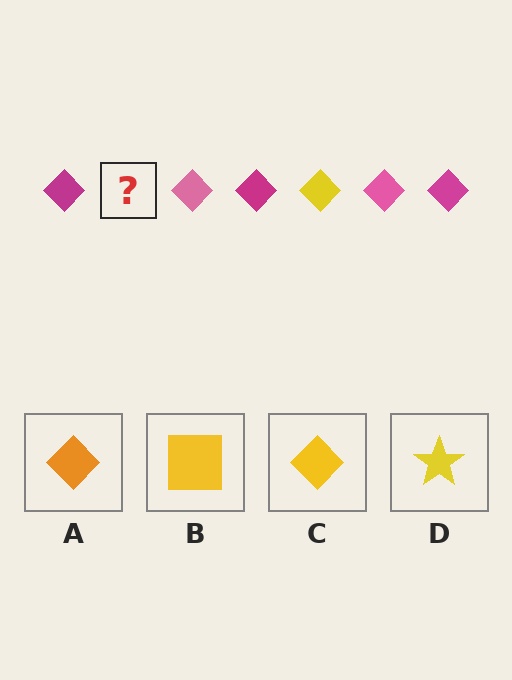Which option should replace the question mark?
Option C.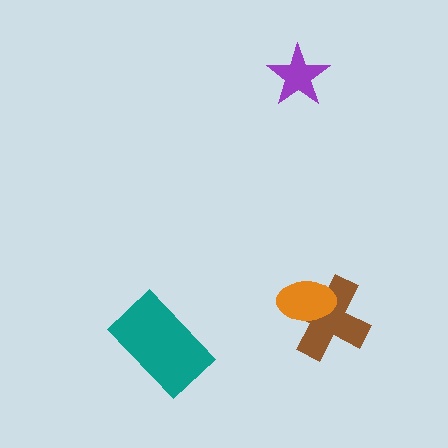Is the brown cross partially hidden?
Yes, it is partially covered by another shape.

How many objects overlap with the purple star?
0 objects overlap with the purple star.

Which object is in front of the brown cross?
The orange ellipse is in front of the brown cross.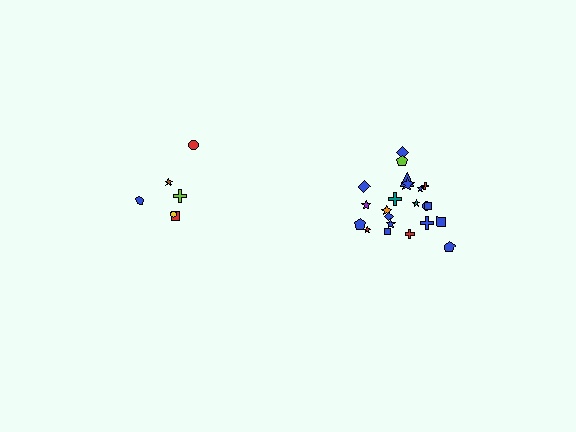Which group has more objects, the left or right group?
The right group.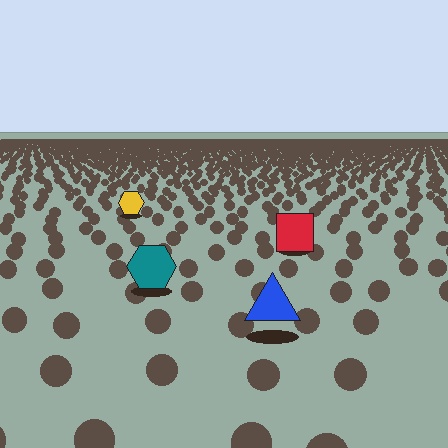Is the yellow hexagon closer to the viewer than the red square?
No. The red square is closer — you can tell from the texture gradient: the ground texture is coarser near it.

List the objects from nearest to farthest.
From nearest to farthest: the blue triangle, the teal hexagon, the red square, the yellow hexagon.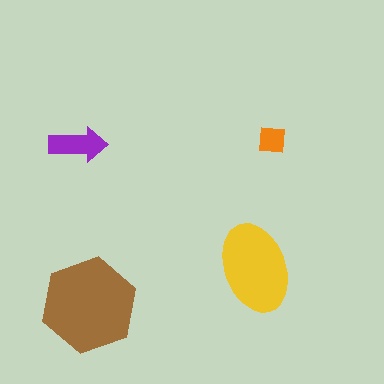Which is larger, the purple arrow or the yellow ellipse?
The yellow ellipse.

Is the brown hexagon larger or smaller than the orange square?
Larger.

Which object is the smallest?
The orange square.